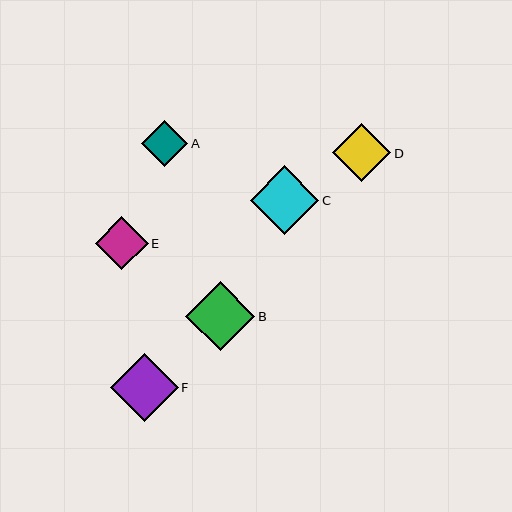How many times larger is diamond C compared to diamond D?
Diamond C is approximately 1.2 times the size of diamond D.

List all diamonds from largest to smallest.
From largest to smallest: B, C, F, D, E, A.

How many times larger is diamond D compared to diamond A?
Diamond D is approximately 1.3 times the size of diamond A.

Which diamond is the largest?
Diamond B is the largest with a size of approximately 69 pixels.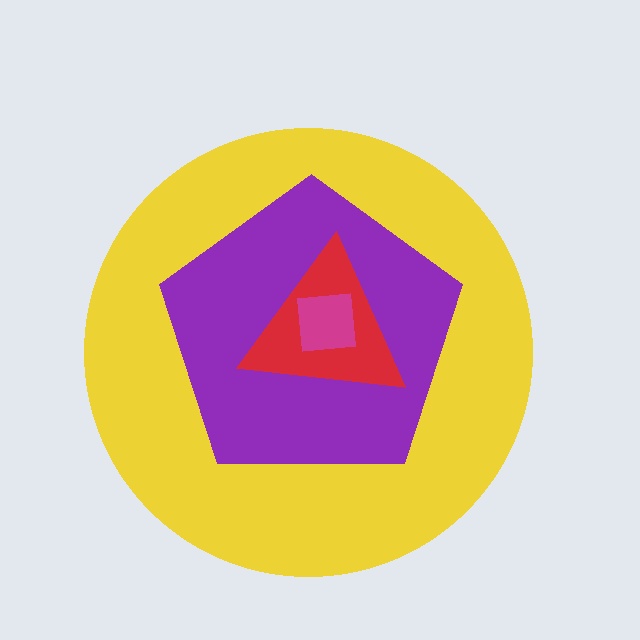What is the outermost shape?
The yellow circle.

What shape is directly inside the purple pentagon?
The red triangle.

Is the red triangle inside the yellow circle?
Yes.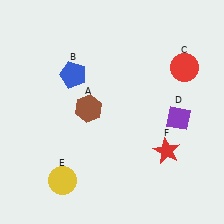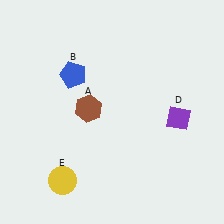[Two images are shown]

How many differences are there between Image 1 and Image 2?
There are 2 differences between the two images.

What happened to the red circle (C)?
The red circle (C) was removed in Image 2. It was in the top-right area of Image 1.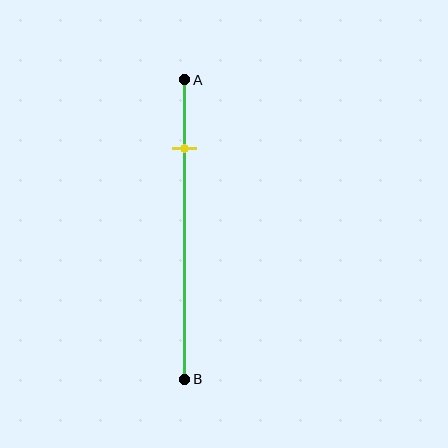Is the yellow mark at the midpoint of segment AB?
No, the mark is at about 25% from A, not at the 50% midpoint.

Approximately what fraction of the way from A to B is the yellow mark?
The yellow mark is approximately 25% of the way from A to B.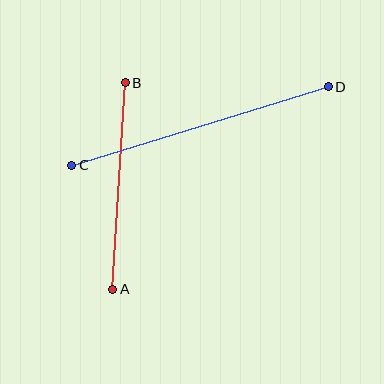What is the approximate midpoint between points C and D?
The midpoint is at approximately (200, 126) pixels.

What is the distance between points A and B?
The distance is approximately 207 pixels.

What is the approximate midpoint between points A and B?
The midpoint is at approximately (119, 186) pixels.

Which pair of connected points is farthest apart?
Points C and D are farthest apart.